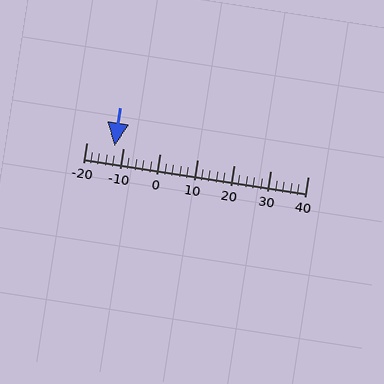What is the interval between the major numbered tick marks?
The major tick marks are spaced 10 units apart.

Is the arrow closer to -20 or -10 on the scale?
The arrow is closer to -10.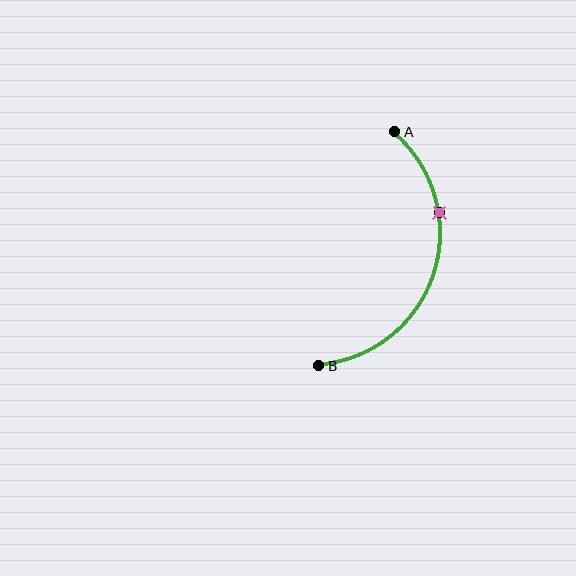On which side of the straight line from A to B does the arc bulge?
The arc bulges to the right of the straight line connecting A and B.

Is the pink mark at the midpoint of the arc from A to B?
No. The pink mark lies on the arc but is closer to endpoint A. The arc midpoint would be at the point on the curve equidistant along the arc from both A and B.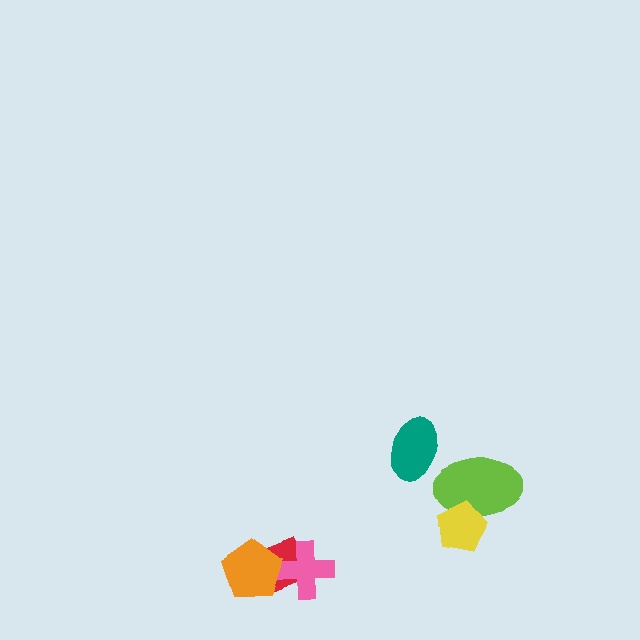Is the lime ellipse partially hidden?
Yes, it is partially covered by another shape.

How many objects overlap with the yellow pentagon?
1 object overlaps with the yellow pentagon.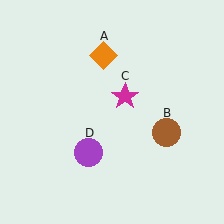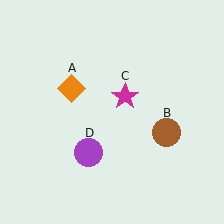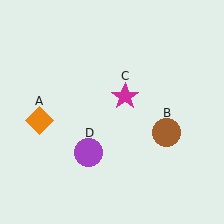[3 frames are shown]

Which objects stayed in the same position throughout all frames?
Brown circle (object B) and magenta star (object C) and purple circle (object D) remained stationary.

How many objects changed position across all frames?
1 object changed position: orange diamond (object A).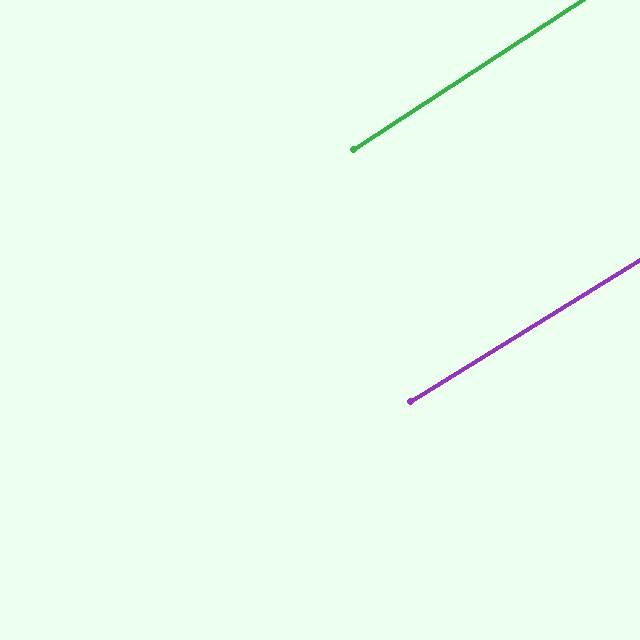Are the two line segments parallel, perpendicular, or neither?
Parallel — their directions differ by only 1.4°.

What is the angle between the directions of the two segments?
Approximately 1 degree.